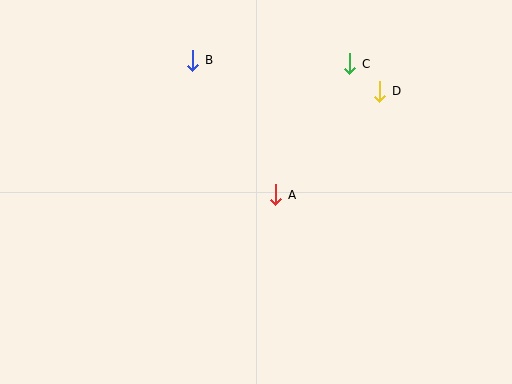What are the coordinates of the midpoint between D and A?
The midpoint between D and A is at (328, 143).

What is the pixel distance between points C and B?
The distance between C and B is 157 pixels.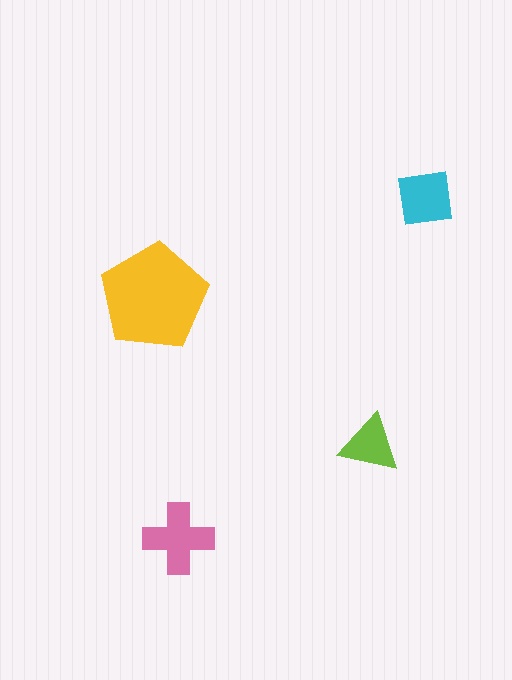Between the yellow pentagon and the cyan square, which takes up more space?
The yellow pentagon.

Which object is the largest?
The yellow pentagon.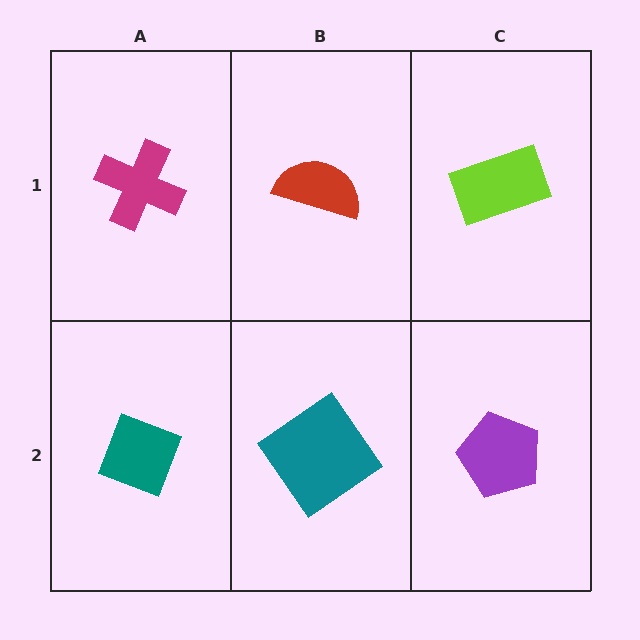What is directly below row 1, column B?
A teal diamond.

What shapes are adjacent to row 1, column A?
A teal diamond (row 2, column A), a red semicircle (row 1, column B).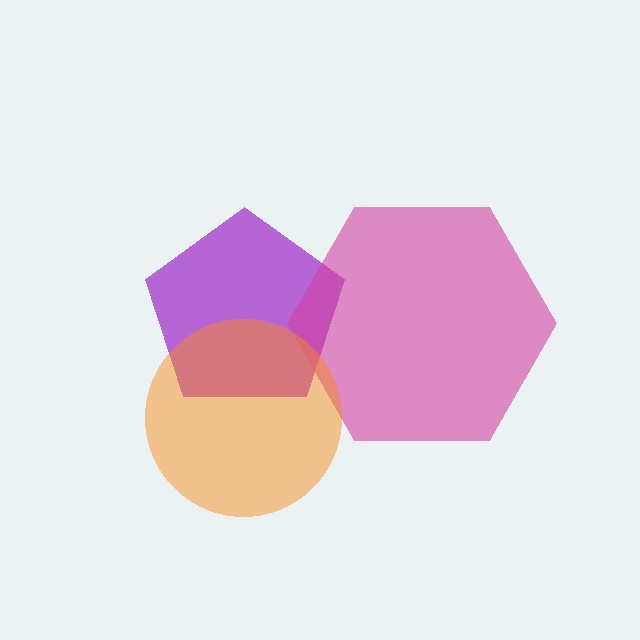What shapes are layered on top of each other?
The layered shapes are: a purple pentagon, a magenta hexagon, an orange circle.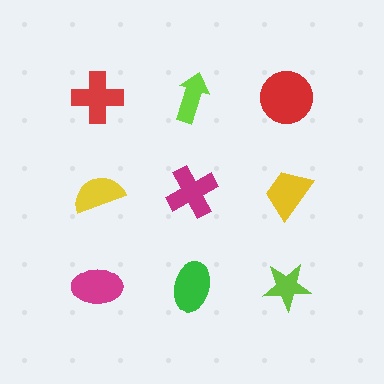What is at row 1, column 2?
A lime arrow.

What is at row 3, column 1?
A magenta ellipse.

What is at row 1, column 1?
A red cross.